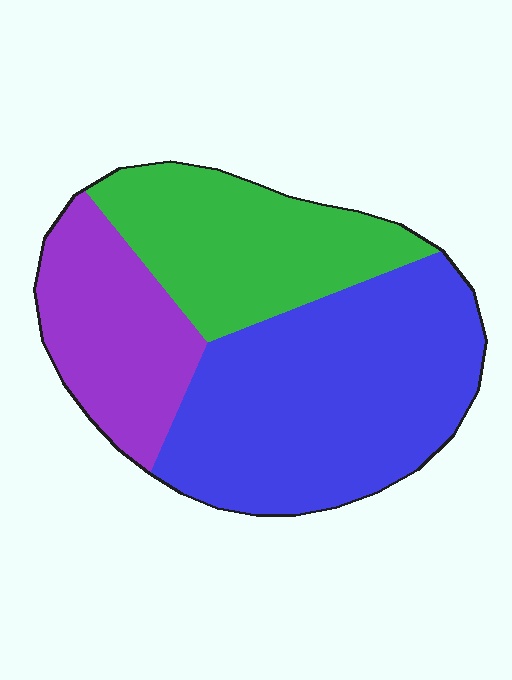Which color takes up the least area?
Purple, at roughly 25%.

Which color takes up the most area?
Blue, at roughly 50%.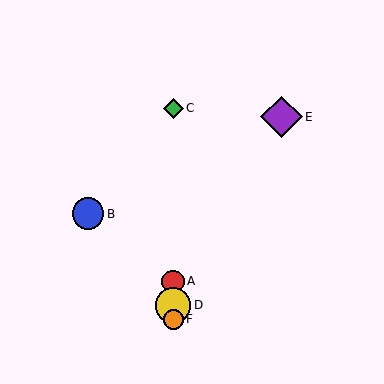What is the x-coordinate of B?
Object B is at x≈88.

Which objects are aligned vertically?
Objects A, C, D, F are aligned vertically.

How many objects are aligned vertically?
4 objects (A, C, D, F) are aligned vertically.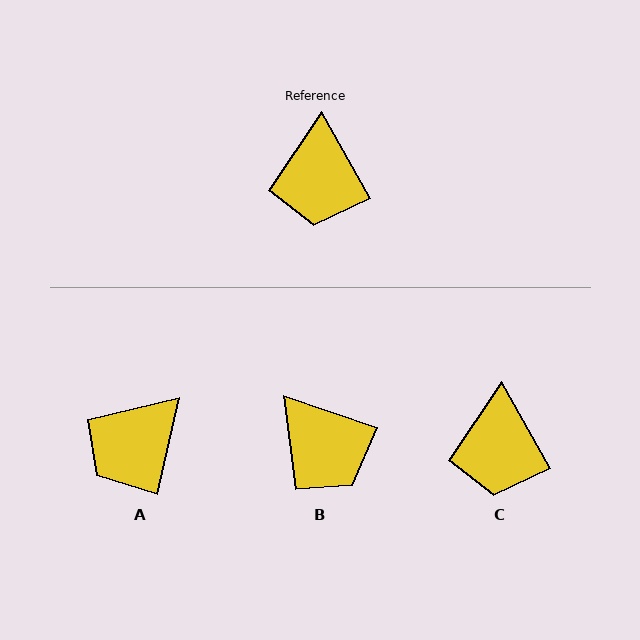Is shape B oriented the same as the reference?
No, it is off by about 41 degrees.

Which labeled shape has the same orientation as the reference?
C.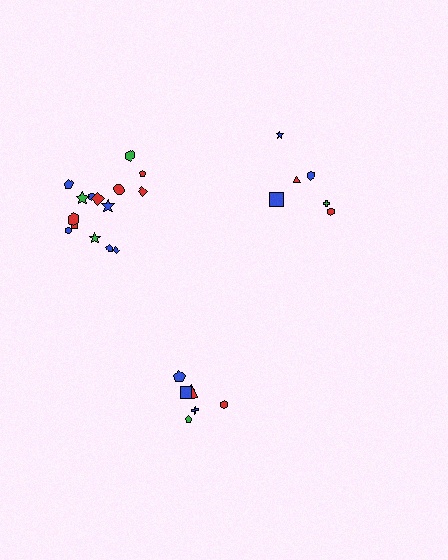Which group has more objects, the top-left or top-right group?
The top-left group.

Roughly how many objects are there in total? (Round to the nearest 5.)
Roughly 25 objects in total.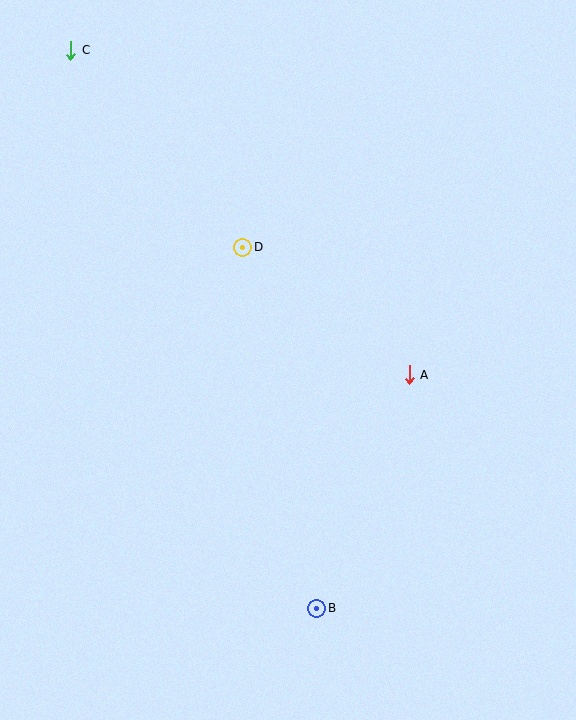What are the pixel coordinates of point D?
Point D is at (243, 247).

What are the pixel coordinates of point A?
Point A is at (409, 375).